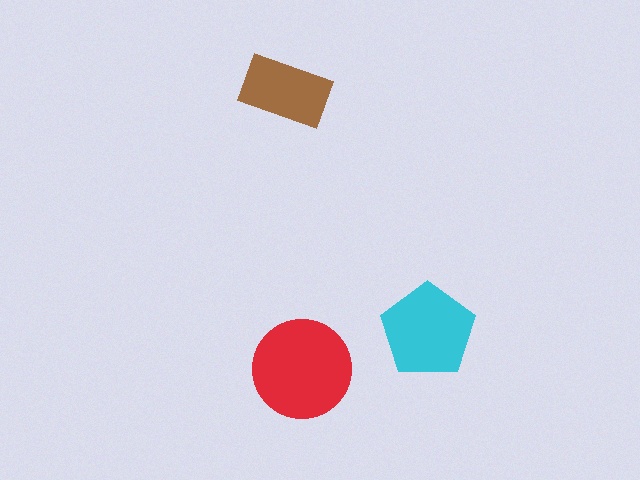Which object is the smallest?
The brown rectangle.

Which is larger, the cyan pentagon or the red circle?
The red circle.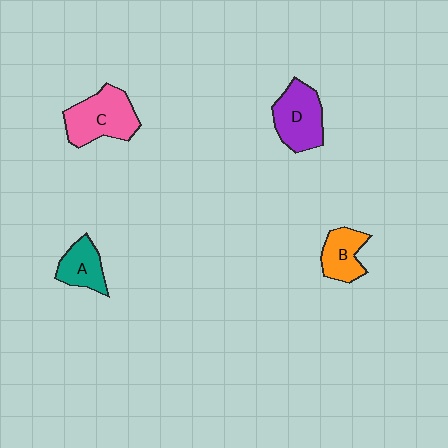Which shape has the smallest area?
Shape A (teal).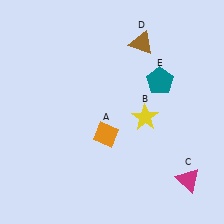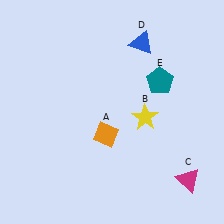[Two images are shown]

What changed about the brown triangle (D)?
In Image 1, D is brown. In Image 2, it changed to blue.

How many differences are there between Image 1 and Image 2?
There is 1 difference between the two images.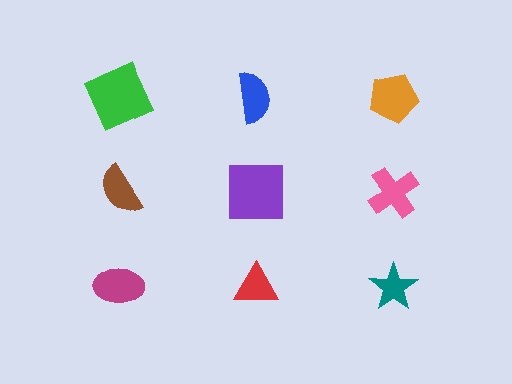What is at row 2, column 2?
A purple square.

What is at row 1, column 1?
A green square.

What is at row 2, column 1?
A brown semicircle.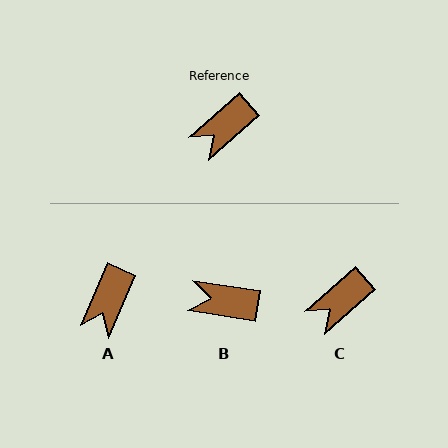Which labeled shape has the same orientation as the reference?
C.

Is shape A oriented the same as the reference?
No, it is off by about 25 degrees.